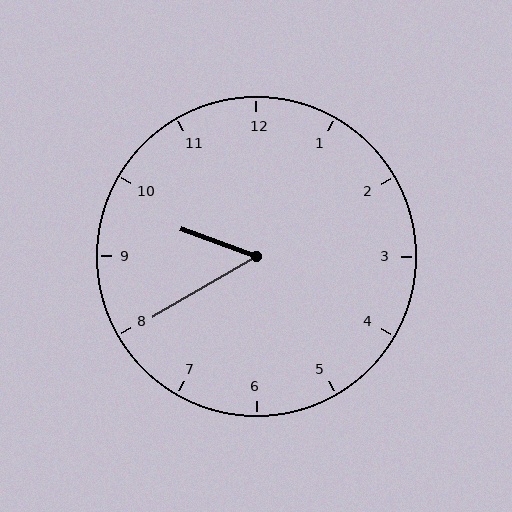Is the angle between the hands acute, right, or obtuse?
It is acute.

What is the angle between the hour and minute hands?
Approximately 50 degrees.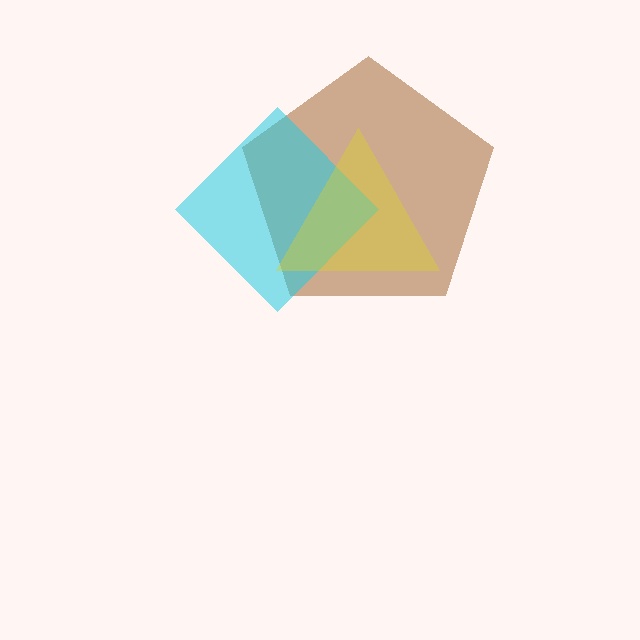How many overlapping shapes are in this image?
There are 3 overlapping shapes in the image.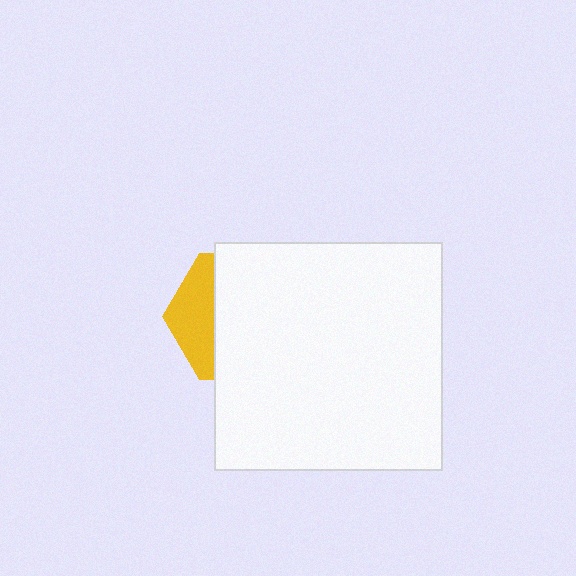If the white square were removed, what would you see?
You would see the complete yellow hexagon.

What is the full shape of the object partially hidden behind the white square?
The partially hidden object is a yellow hexagon.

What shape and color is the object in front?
The object in front is a white square.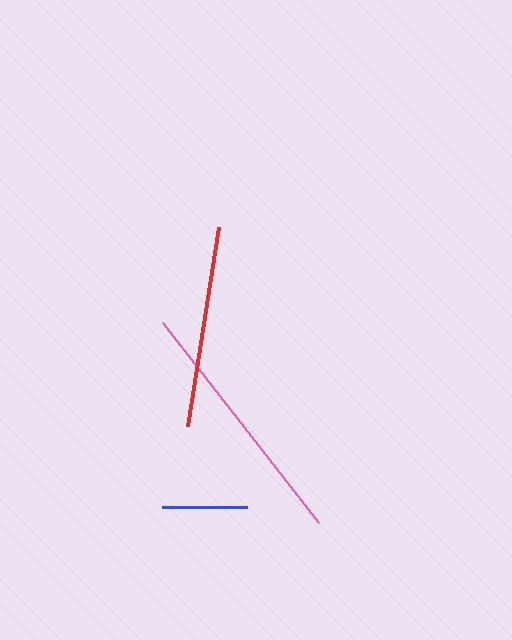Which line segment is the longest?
The pink line is the longest at approximately 254 pixels.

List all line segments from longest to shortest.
From longest to shortest: pink, red, blue.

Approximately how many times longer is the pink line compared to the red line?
The pink line is approximately 1.3 times the length of the red line.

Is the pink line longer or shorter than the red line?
The pink line is longer than the red line.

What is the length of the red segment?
The red segment is approximately 201 pixels long.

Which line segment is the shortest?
The blue line is the shortest at approximately 85 pixels.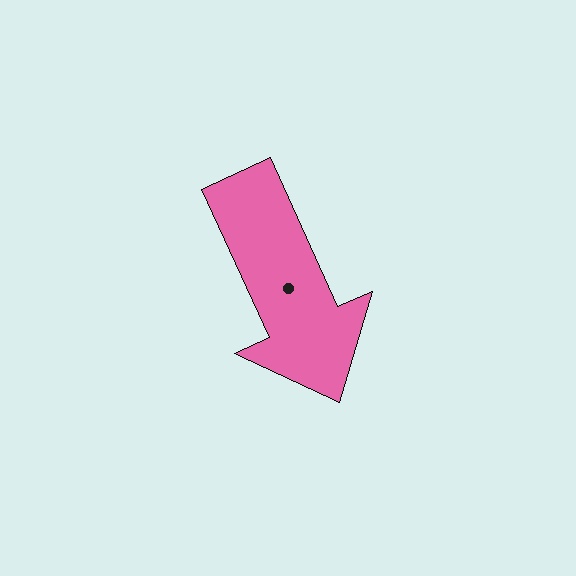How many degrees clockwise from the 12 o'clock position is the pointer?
Approximately 156 degrees.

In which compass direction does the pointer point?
Southeast.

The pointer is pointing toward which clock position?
Roughly 5 o'clock.